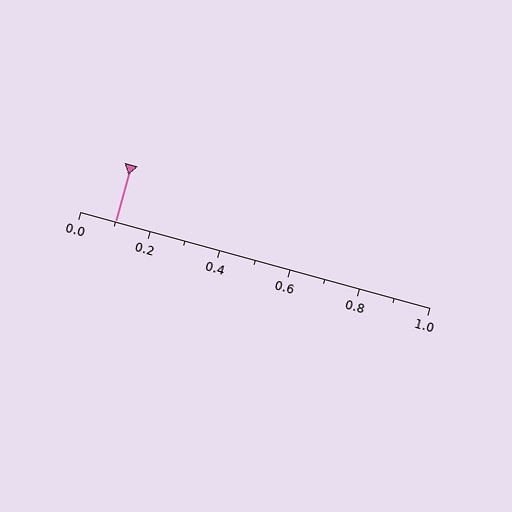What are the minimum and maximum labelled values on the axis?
The axis runs from 0.0 to 1.0.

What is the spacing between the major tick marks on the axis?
The major ticks are spaced 0.2 apart.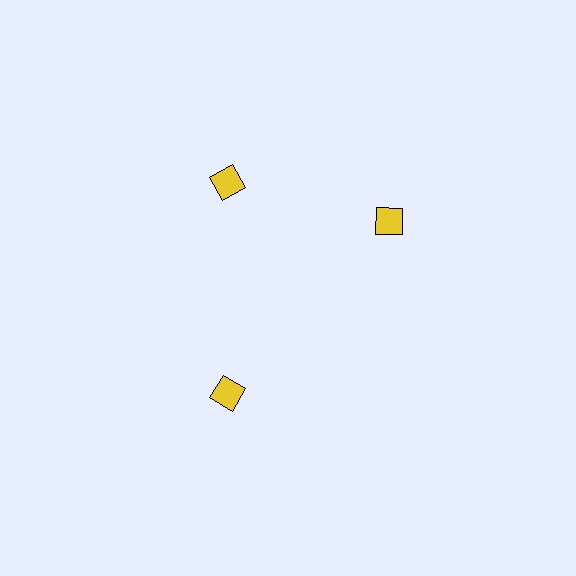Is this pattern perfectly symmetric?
No. The 3 yellow diamonds are arranged in a ring, but one element near the 3 o'clock position is rotated out of alignment along the ring, breaking the 3-fold rotational symmetry.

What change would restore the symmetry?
The symmetry would be restored by rotating it back into even spacing with its neighbors so that all 3 diamonds sit at equal angles and equal distance from the center.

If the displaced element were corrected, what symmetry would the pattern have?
It would have 3-fold rotational symmetry — the pattern would map onto itself every 120 degrees.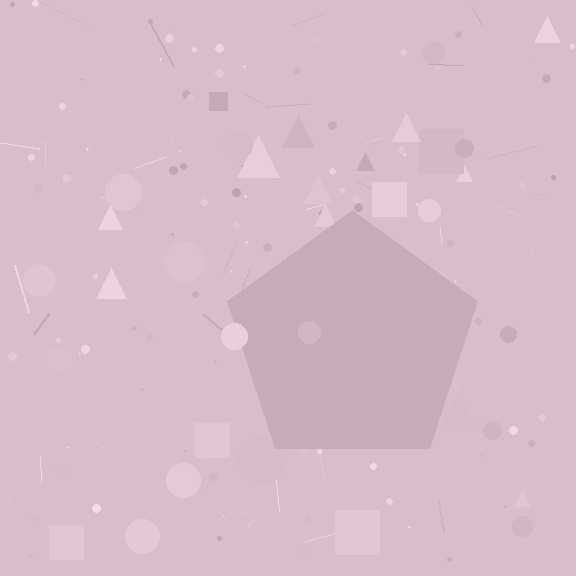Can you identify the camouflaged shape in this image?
The camouflaged shape is a pentagon.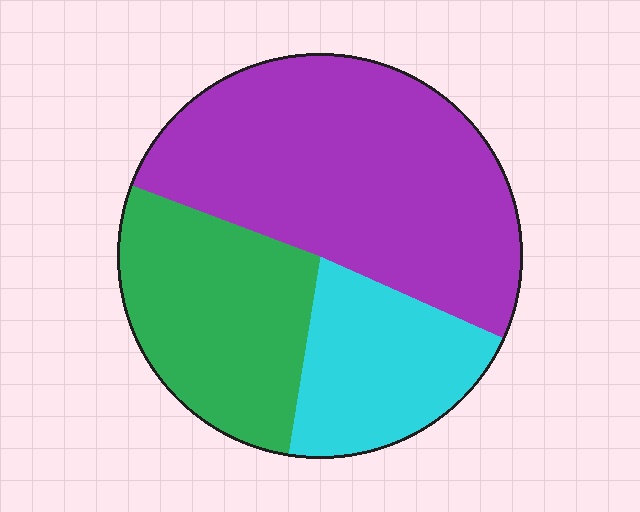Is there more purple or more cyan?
Purple.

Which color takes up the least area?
Cyan, at roughly 20%.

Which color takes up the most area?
Purple, at roughly 50%.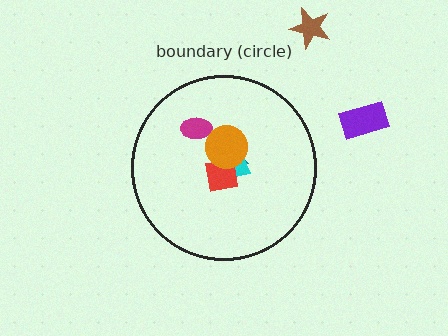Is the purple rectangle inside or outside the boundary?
Outside.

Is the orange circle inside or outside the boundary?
Inside.